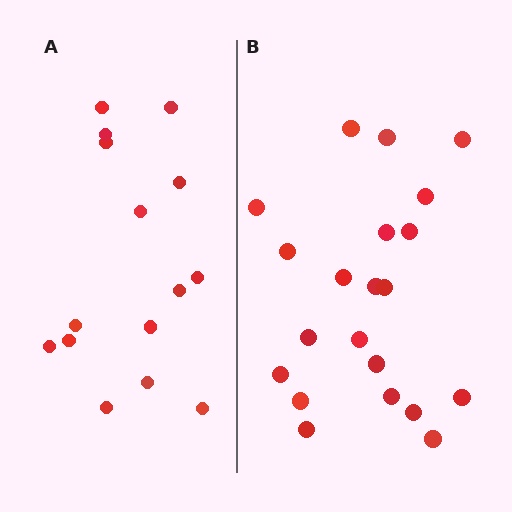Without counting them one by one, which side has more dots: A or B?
Region B (the right region) has more dots.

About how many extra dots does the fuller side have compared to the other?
Region B has about 6 more dots than region A.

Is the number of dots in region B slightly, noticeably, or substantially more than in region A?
Region B has noticeably more, but not dramatically so. The ratio is roughly 1.4 to 1.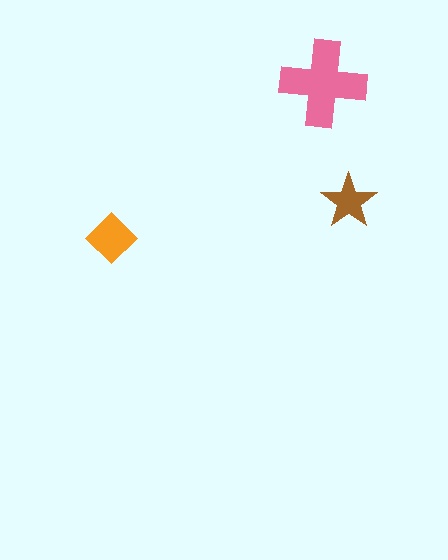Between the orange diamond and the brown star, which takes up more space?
The orange diamond.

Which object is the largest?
The pink cross.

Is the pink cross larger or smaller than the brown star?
Larger.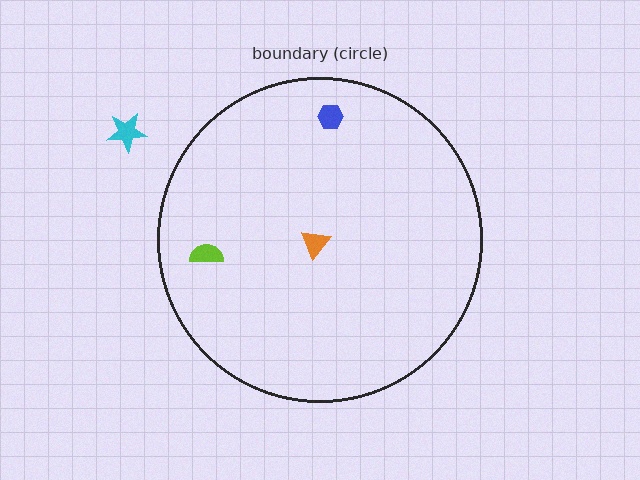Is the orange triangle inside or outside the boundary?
Inside.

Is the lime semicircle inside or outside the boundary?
Inside.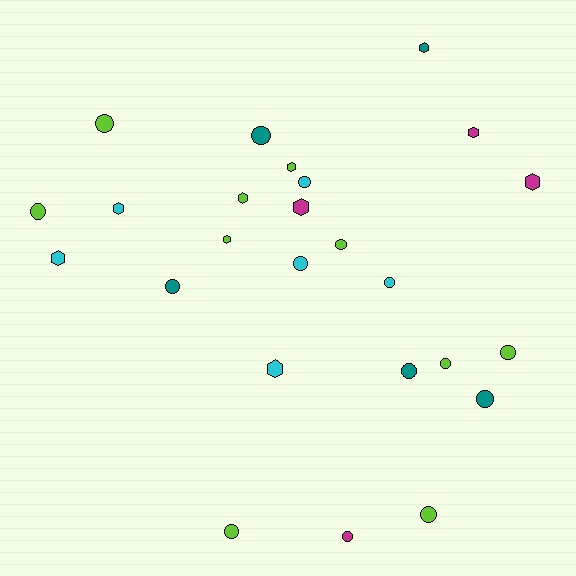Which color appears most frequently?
Lime, with 10 objects.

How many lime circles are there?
There are 7 lime circles.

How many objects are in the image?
There are 25 objects.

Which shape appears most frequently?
Circle, with 15 objects.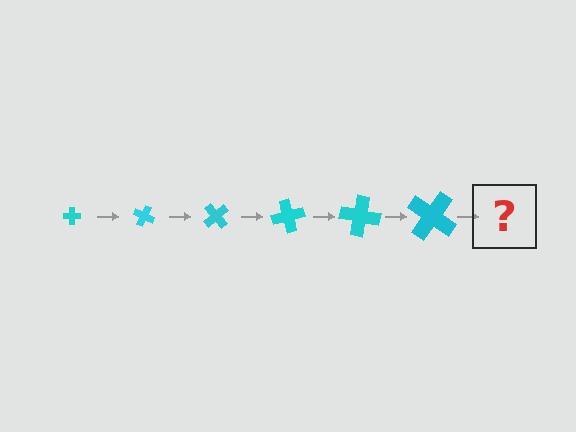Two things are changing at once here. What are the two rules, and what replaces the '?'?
The two rules are that the cross grows larger each step and it rotates 25 degrees each step. The '?' should be a cross, larger than the previous one and rotated 150 degrees from the start.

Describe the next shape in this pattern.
It should be a cross, larger than the previous one and rotated 150 degrees from the start.